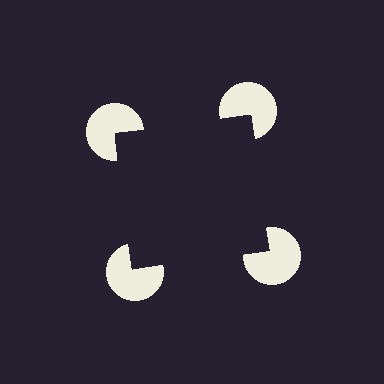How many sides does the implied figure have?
4 sides.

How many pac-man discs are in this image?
There are 4 — one at each vertex of the illusory square.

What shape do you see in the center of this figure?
An illusory square — its edges are inferred from the aligned wedge cuts in the pac-man discs, not physically drawn.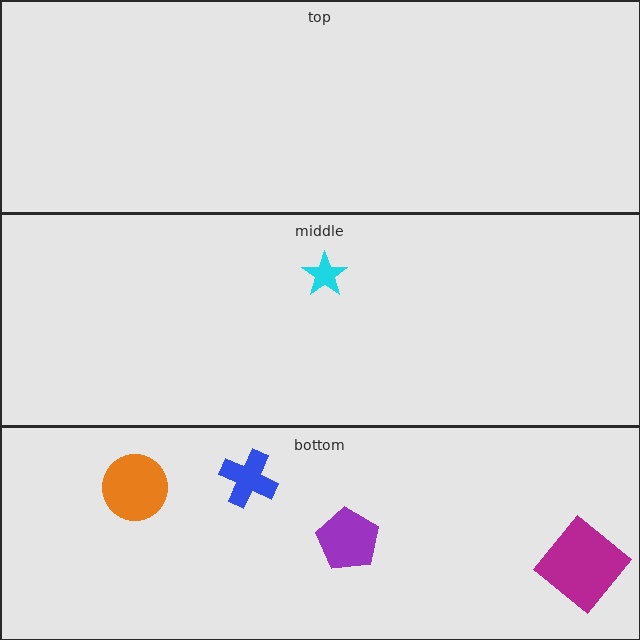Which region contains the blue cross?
The bottom region.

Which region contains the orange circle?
The bottom region.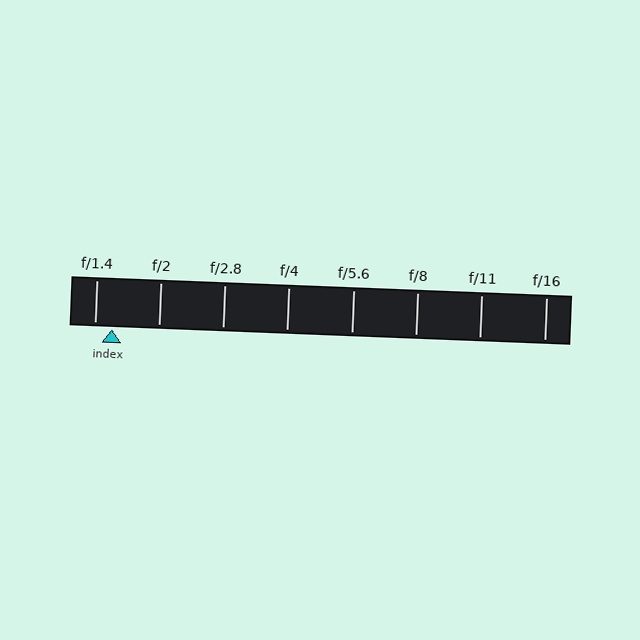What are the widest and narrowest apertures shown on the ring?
The widest aperture shown is f/1.4 and the narrowest is f/16.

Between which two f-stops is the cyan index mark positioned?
The index mark is between f/1.4 and f/2.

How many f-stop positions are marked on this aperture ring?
There are 8 f-stop positions marked.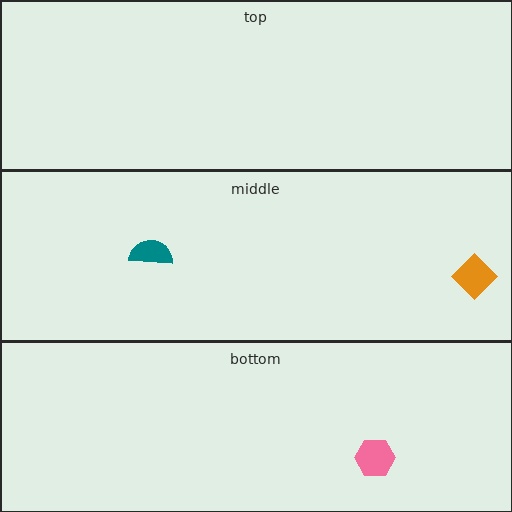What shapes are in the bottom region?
The pink hexagon.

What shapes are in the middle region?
The teal semicircle, the orange diamond.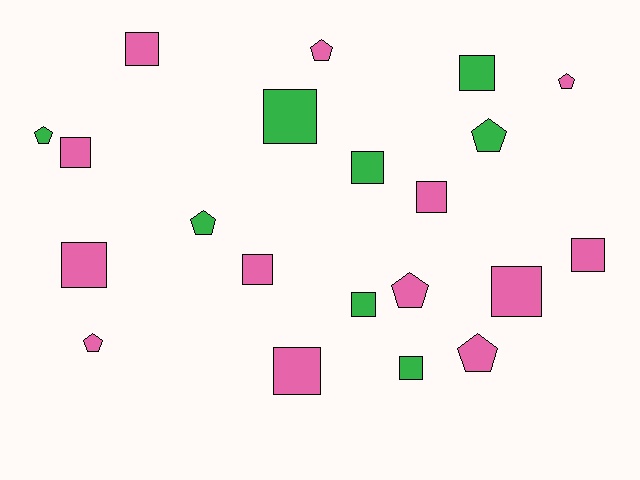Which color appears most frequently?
Pink, with 13 objects.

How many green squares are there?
There are 5 green squares.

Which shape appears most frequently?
Square, with 13 objects.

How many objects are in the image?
There are 21 objects.